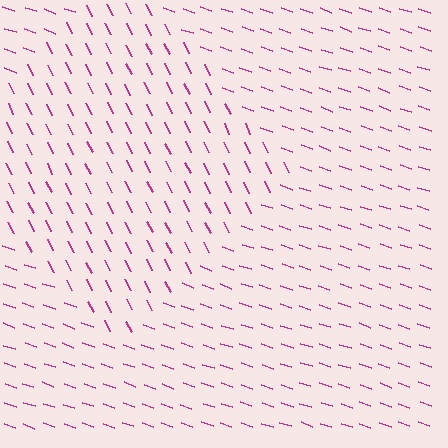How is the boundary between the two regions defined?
The boundary is defined purely by a change in line orientation (approximately 45 degrees difference). All lines are the same color and thickness.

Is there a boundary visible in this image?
Yes, there is a texture boundary formed by a change in line orientation.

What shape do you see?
I see a diamond.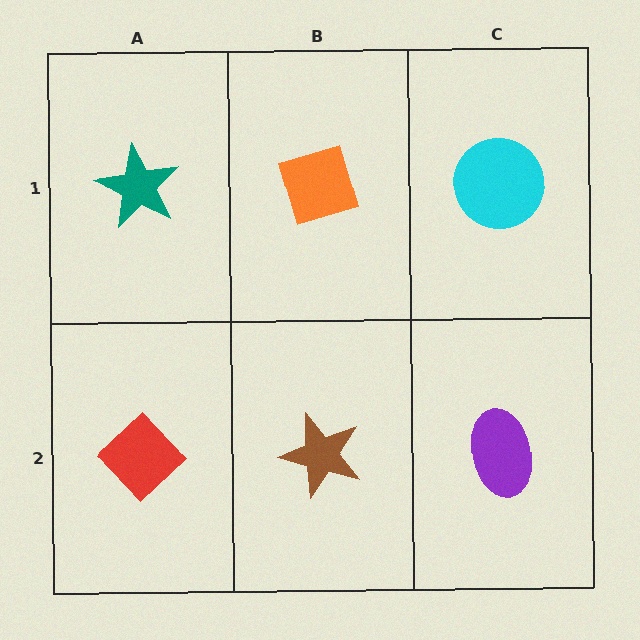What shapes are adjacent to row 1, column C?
A purple ellipse (row 2, column C), an orange diamond (row 1, column B).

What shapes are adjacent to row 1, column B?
A brown star (row 2, column B), a teal star (row 1, column A), a cyan circle (row 1, column C).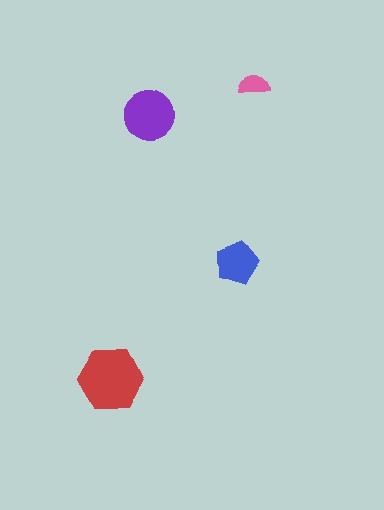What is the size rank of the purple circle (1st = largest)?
2nd.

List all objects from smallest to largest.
The pink semicircle, the blue pentagon, the purple circle, the red hexagon.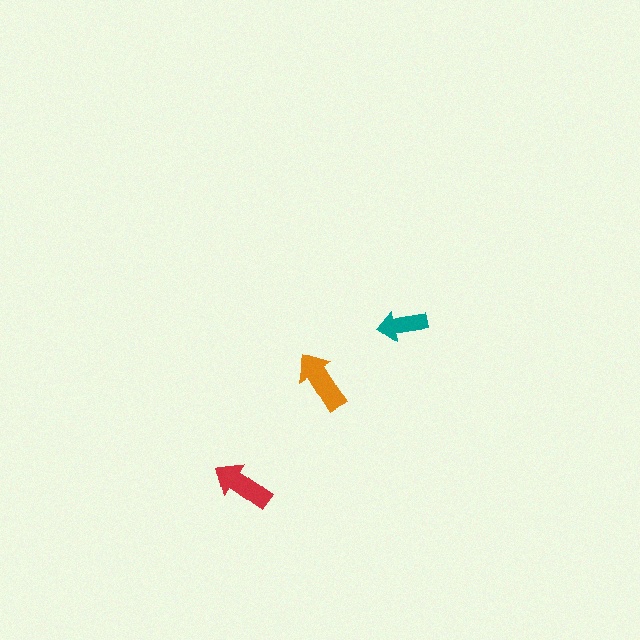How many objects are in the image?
There are 3 objects in the image.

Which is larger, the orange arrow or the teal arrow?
The orange one.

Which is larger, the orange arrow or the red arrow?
The orange one.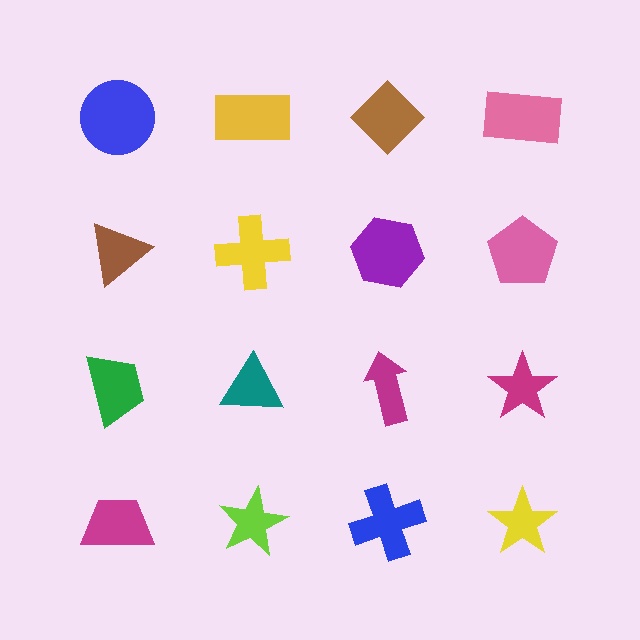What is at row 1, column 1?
A blue circle.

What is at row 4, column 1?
A magenta trapezoid.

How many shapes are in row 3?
4 shapes.